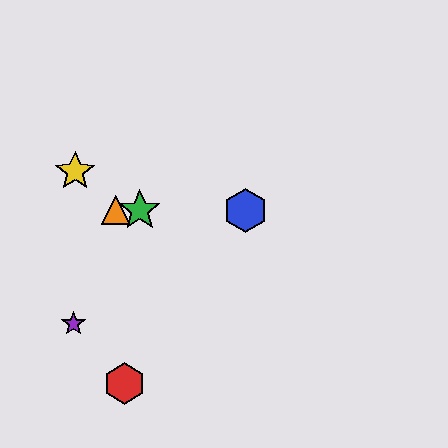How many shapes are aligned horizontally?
3 shapes (the blue hexagon, the green star, the orange triangle) are aligned horizontally.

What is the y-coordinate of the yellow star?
The yellow star is at y≈171.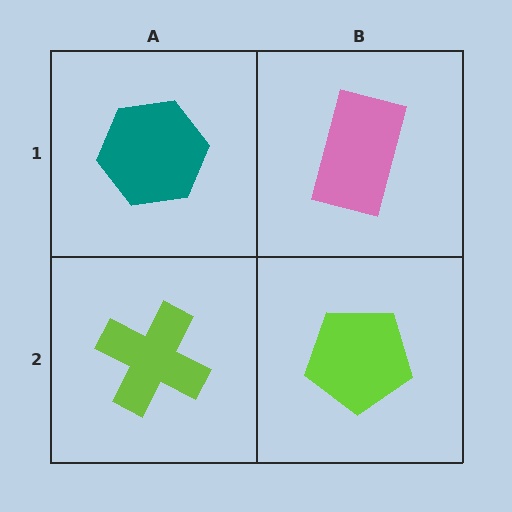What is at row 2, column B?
A lime pentagon.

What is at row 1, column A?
A teal hexagon.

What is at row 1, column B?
A pink rectangle.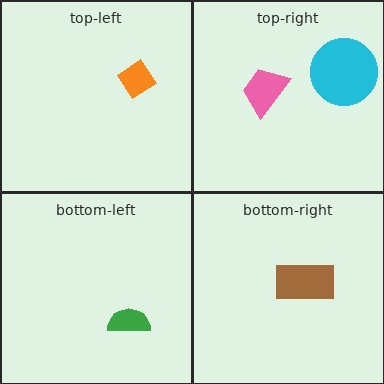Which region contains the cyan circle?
The top-right region.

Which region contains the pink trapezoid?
The top-right region.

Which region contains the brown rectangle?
The bottom-right region.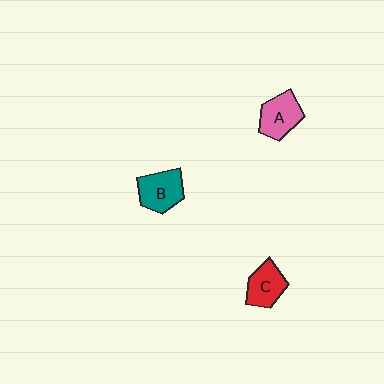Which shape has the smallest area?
Shape C (red).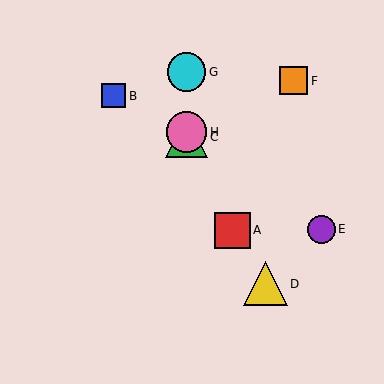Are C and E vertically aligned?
No, C is at x≈186 and E is at x≈321.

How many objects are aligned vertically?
3 objects (C, G, H) are aligned vertically.